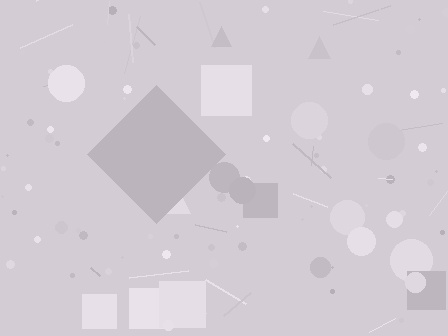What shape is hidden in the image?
A diamond is hidden in the image.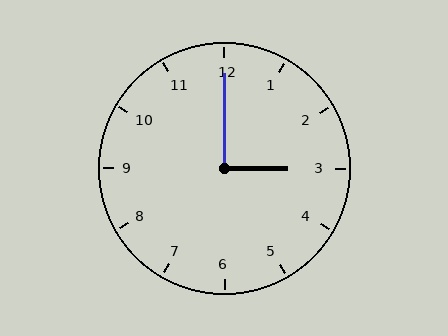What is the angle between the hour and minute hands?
Approximately 90 degrees.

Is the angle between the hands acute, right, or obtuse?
It is right.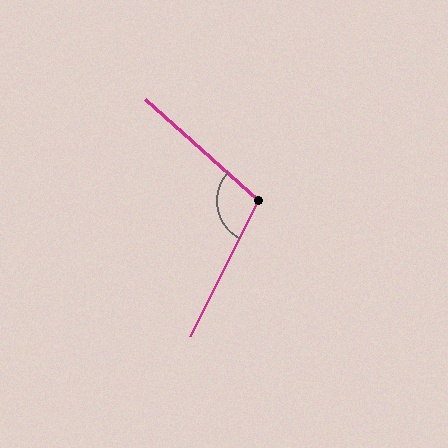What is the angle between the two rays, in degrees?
Approximately 105 degrees.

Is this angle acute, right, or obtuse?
It is obtuse.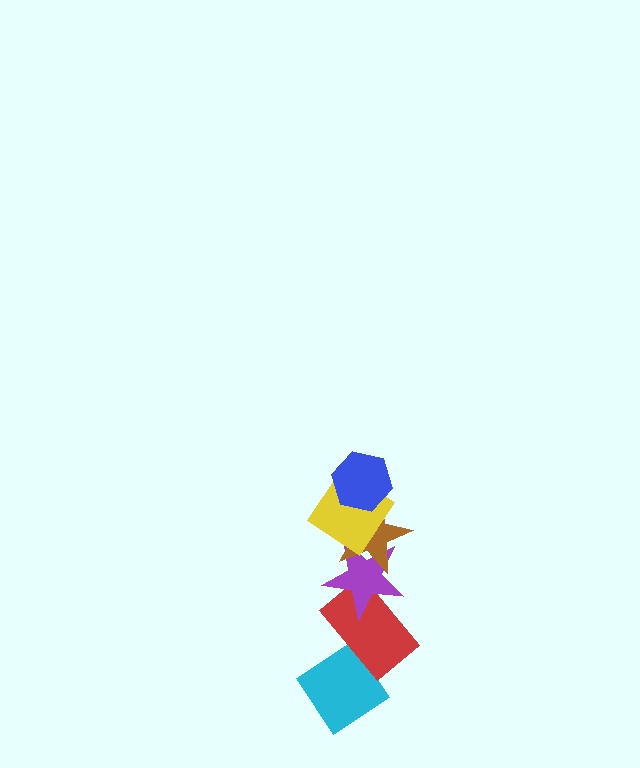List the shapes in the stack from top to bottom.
From top to bottom: the blue hexagon, the yellow diamond, the brown star, the purple star, the red rectangle, the cyan diamond.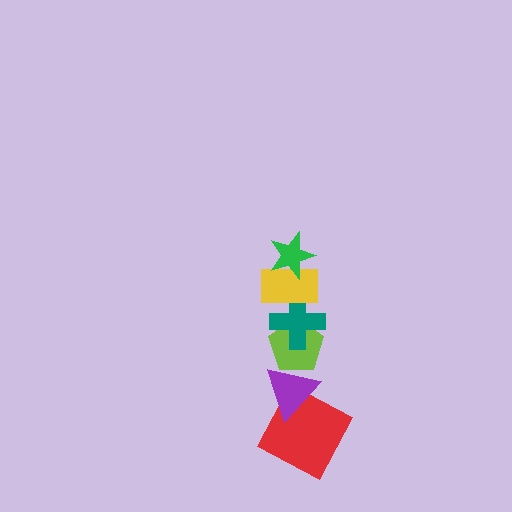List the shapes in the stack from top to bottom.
From top to bottom: the green star, the yellow rectangle, the teal cross, the lime pentagon, the purple triangle, the red square.